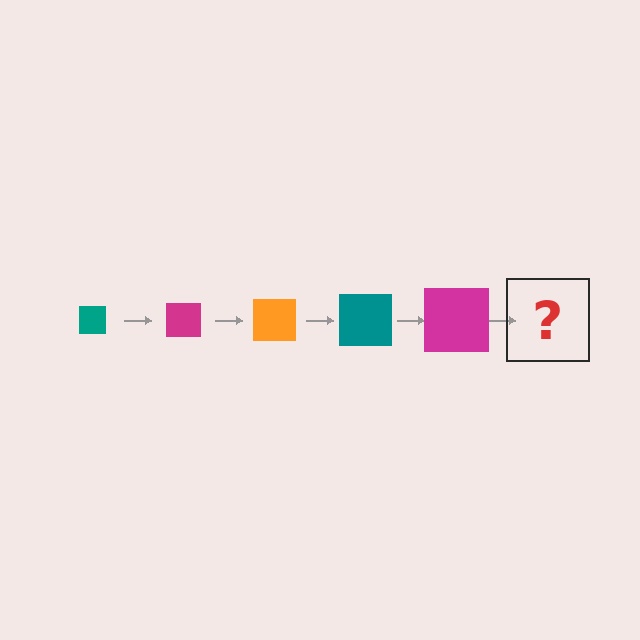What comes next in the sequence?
The next element should be an orange square, larger than the previous one.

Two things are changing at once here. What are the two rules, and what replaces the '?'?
The two rules are that the square grows larger each step and the color cycles through teal, magenta, and orange. The '?' should be an orange square, larger than the previous one.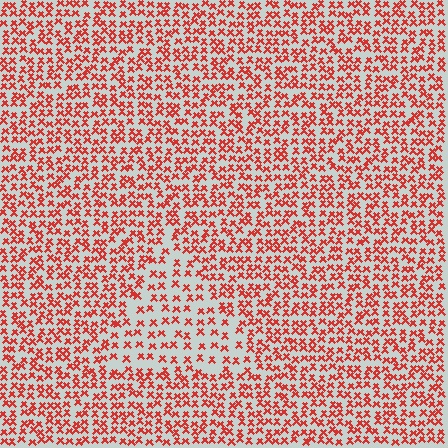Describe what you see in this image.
The image contains small red elements arranged at two different densities. A triangle-shaped region is visible where the elements are less densely packed than the surrounding area.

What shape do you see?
I see a triangle.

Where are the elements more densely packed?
The elements are more densely packed outside the triangle boundary.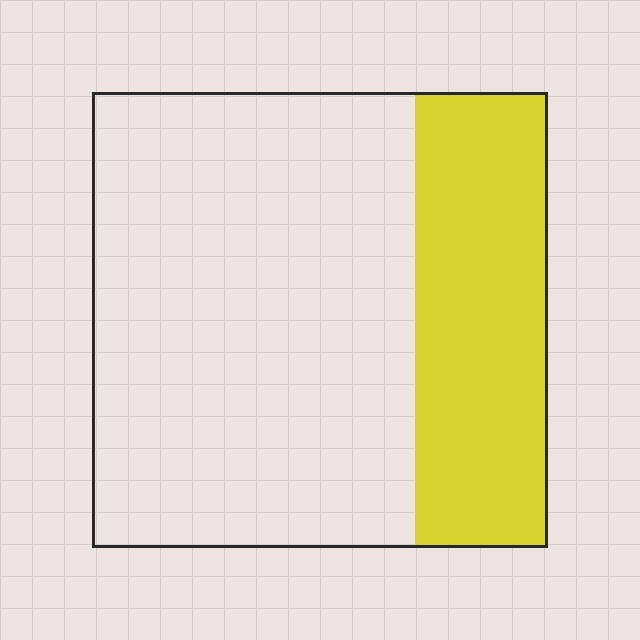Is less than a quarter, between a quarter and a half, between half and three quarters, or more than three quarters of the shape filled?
Between a quarter and a half.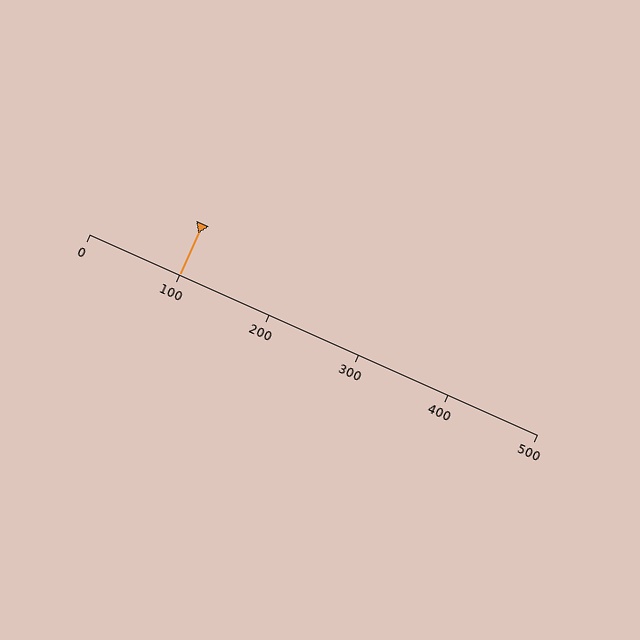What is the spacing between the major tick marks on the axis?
The major ticks are spaced 100 apart.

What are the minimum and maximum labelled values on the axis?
The axis runs from 0 to 500.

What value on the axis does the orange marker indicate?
The marker indicates approximately 100.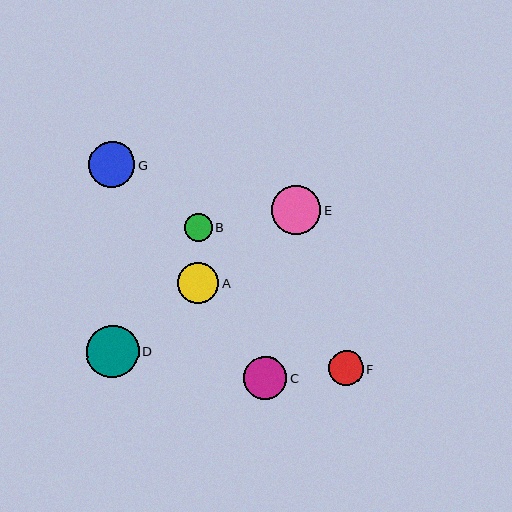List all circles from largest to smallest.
From largest to smallest: D, E, G, C, A, F, B.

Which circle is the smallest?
Circle B is the smallest with a size of approximately 28 pixels.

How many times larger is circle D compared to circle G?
Circle D is approximately 1.1 times the size of circle G.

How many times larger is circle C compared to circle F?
Circle C is approximately 1.2 times the size of circle F.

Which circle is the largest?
Circle D is the largest with a size of approximately 52 pixels.